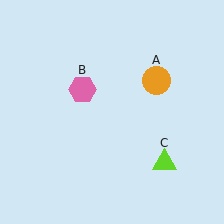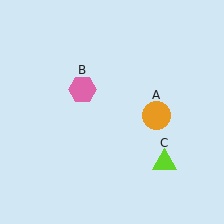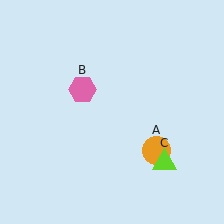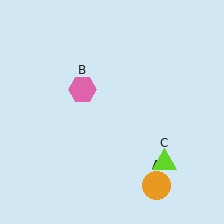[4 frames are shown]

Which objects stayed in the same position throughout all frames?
Pink hexagon (object B) and lime triangle (object C) remained stationary.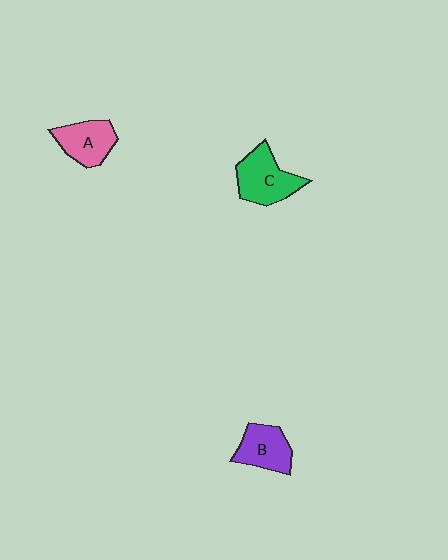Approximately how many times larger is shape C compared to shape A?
Approximately 1.2 times.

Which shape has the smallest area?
Shape B (purple).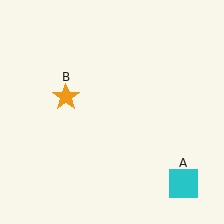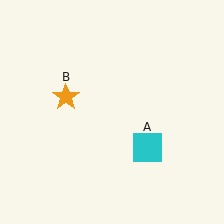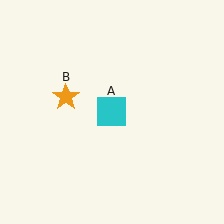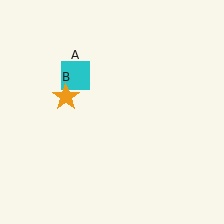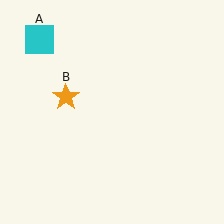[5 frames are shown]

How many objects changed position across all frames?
1 object changed position: cyan square (object A).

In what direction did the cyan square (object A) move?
The cyan square (object A) moved up and to the left.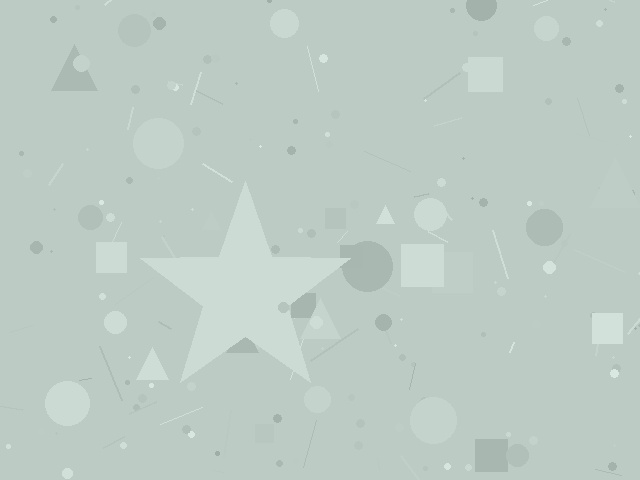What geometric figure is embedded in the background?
A star is embedded in the background.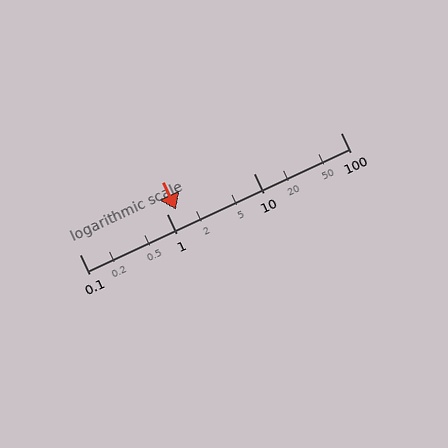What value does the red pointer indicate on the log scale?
The pointer indicates approximately 1.3.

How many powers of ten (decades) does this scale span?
The scale spans 3 decades, from 0.1 to 100.